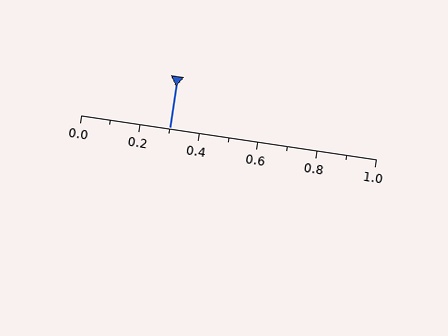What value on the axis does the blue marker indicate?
The marker indicates approximately 0.3.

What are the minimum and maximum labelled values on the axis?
The axis runs from 0.0 to 1.0.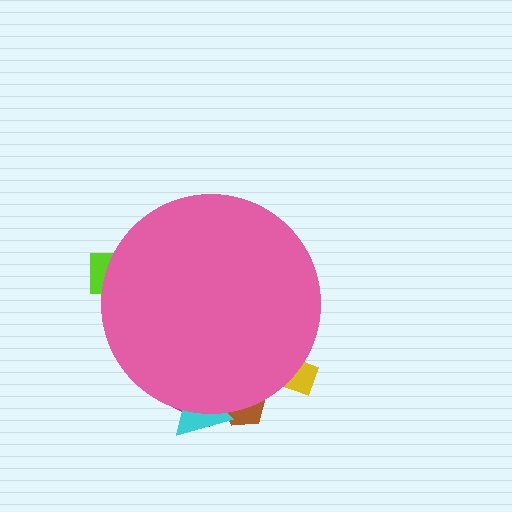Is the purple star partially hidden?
Yes, the purple star is partially hidden behind the pink circle.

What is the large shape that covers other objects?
A pink circle.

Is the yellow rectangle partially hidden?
Yes, the yellow rectangle is partially hidden behind the pink circle.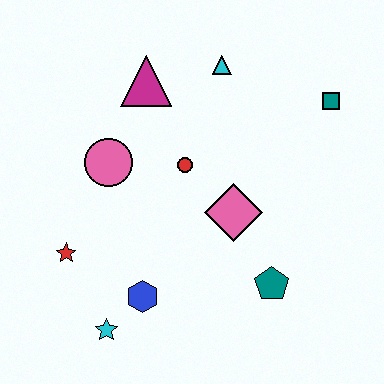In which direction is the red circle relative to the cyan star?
The red circle is above the cyan star.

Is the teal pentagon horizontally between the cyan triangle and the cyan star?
No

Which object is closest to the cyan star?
The blue hexagon is closest to the cyan star.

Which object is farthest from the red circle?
The cyan star is farthest from the red circle.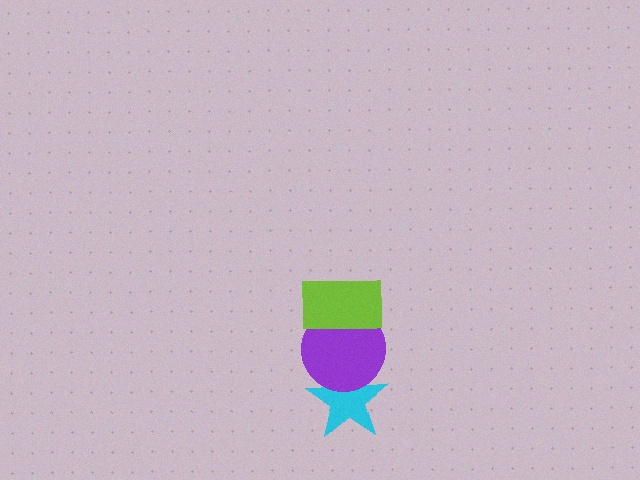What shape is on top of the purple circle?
The lime rectangle is on top of the purple circle.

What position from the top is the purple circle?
The purple circle is 2nd from the top.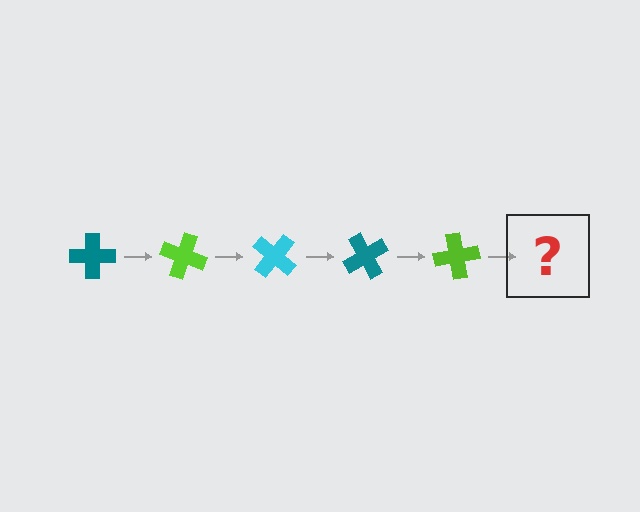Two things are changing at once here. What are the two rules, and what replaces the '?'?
The two rules are that it rotates 20 degrees each step and the color cycles through teal, lime, and cyan. The '?' should be a cyan cross, rotated 100 degrees from the start.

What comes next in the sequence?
The next element should be a cyan cross, rotated 100 degrees from the start.